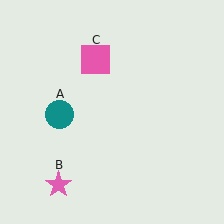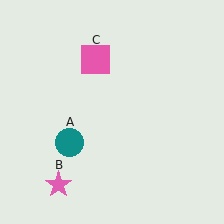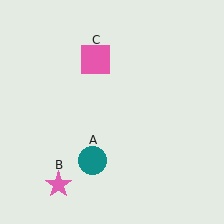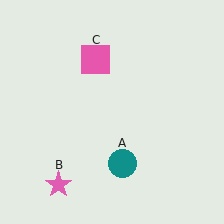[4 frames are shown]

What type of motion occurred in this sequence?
The teal circle (object A) rotated counterclockwise around the center of the scene.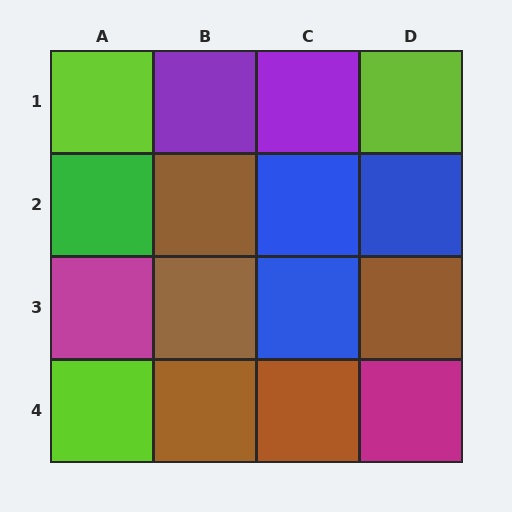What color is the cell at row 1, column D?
Lime.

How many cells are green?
1 cell is green.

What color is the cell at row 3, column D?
Brown.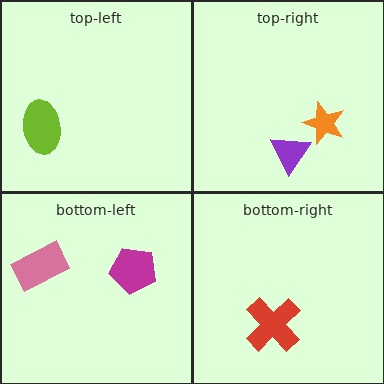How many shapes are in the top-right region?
2.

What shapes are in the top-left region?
The lime ellipse.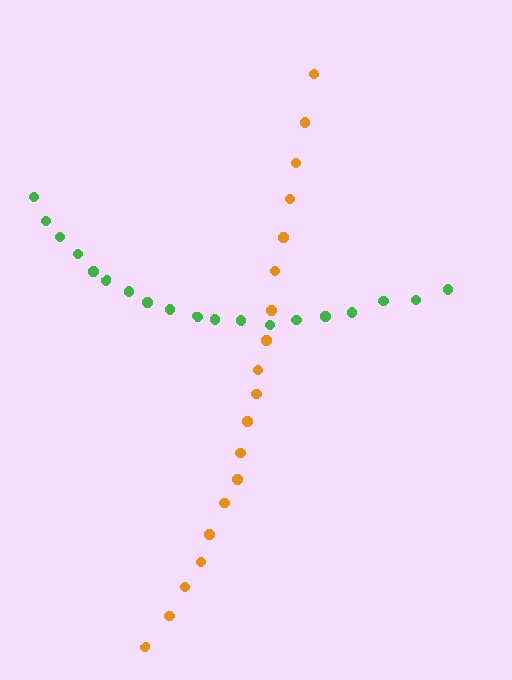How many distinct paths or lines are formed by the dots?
There are 2 distinct paths.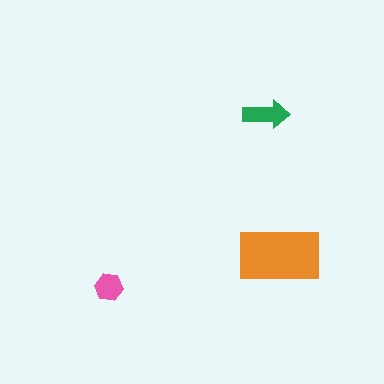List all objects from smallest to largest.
The pink hexagon, the green arrow, the orange rectangle.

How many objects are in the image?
There are 3 objects in the image.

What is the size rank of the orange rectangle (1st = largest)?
1st.